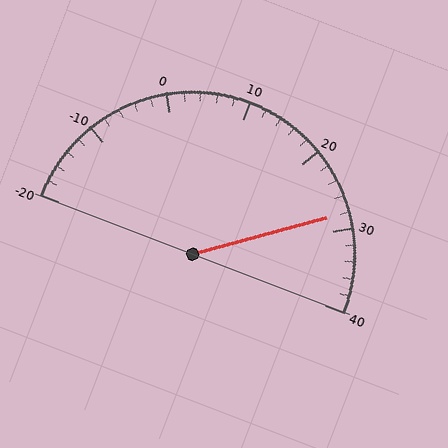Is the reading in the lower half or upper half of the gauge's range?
The reading is in the upper half of the range (-20 to 40).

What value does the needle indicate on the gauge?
The needle indicates approximately 28.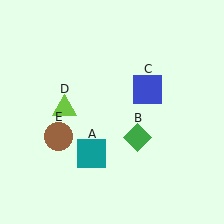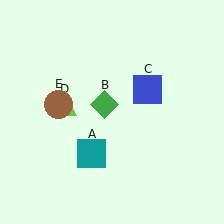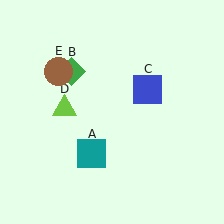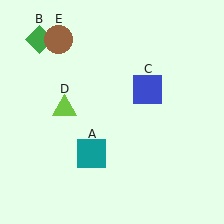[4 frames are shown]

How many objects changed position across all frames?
2 objects changed position: green diamond (object B), brown circle (object E).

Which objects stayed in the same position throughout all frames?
Teal square (object A) and blue square (object C) and lime triangle (object D) remained stationary.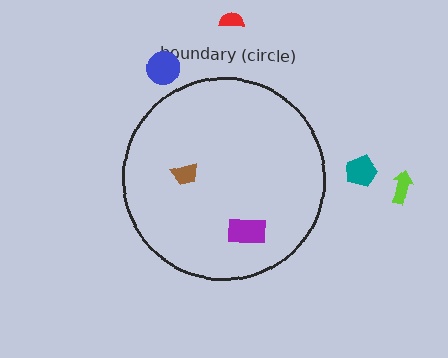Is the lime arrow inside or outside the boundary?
Outside.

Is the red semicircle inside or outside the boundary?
Outside.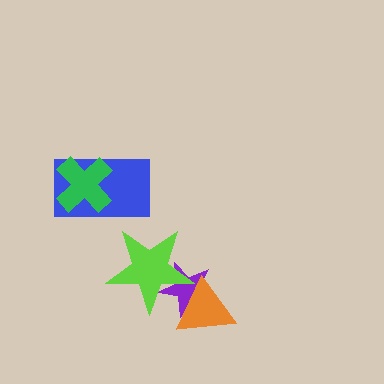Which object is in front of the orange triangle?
The lime star is in front of the orange triangle.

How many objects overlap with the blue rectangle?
1 object overlaps with the blue rectangle.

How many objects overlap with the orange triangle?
2 objects overlap with the orange triangle.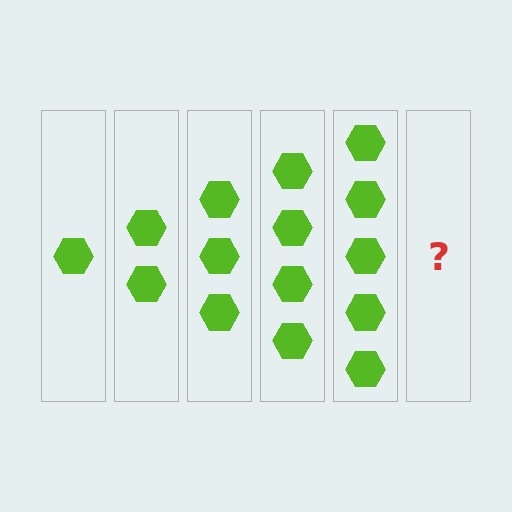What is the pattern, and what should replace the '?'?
The pattern is that each step adds one more hexagon. The '?' should be 6 hexagons.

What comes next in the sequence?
The next element should be 6 hexagons.